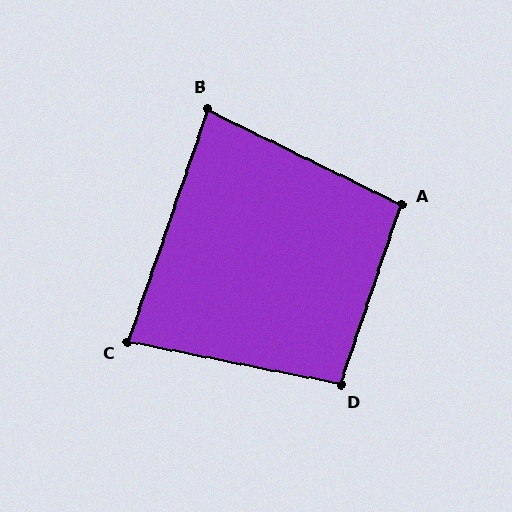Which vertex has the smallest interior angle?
C, at approximately 82 degrees.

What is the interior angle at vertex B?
Approximately 83 degrees (acute).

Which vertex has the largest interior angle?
A, at approximately 98 degrees.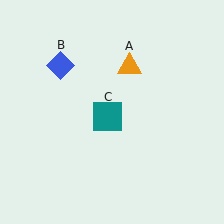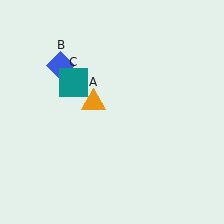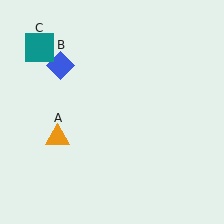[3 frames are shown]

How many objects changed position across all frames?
2 objects changed position: orange triangle (object A), teal square (object C).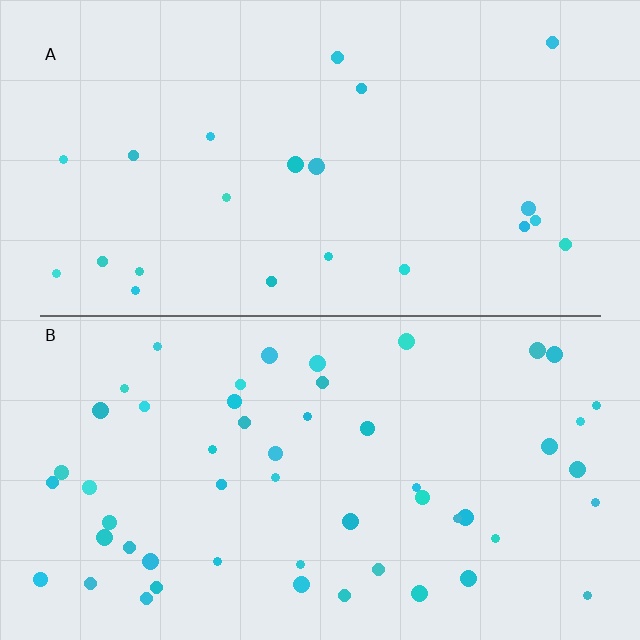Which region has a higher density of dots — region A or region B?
B (the bottom).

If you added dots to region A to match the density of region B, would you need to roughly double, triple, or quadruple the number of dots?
Approximately double.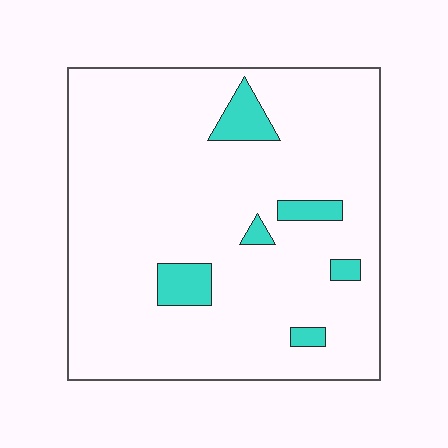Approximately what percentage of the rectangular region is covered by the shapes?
Approximately 10%.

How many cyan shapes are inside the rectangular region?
6.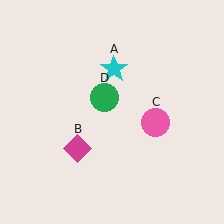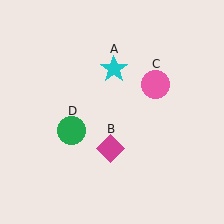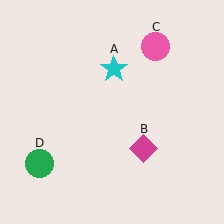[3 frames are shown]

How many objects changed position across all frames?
3 objects changed position: magenta diamond (object B), pink circle (object C), green circle (object D).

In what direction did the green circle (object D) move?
The green circle (object D) moved down and to the left.